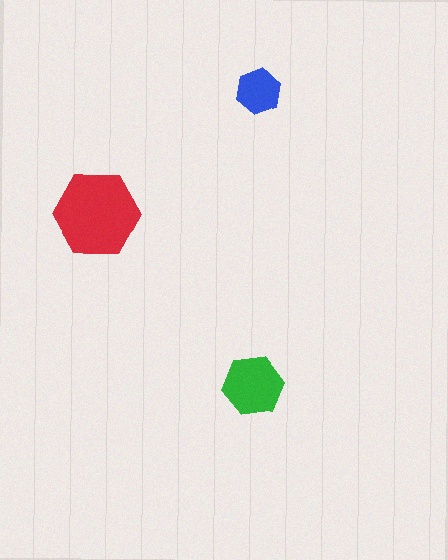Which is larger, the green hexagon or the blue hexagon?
The green one.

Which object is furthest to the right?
The blue hexagon is rightmost.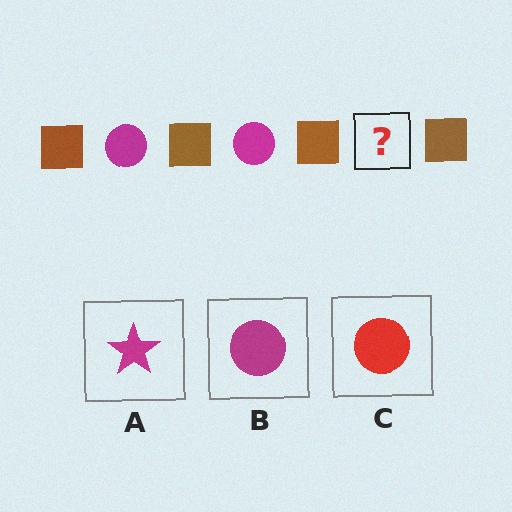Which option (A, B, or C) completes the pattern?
B.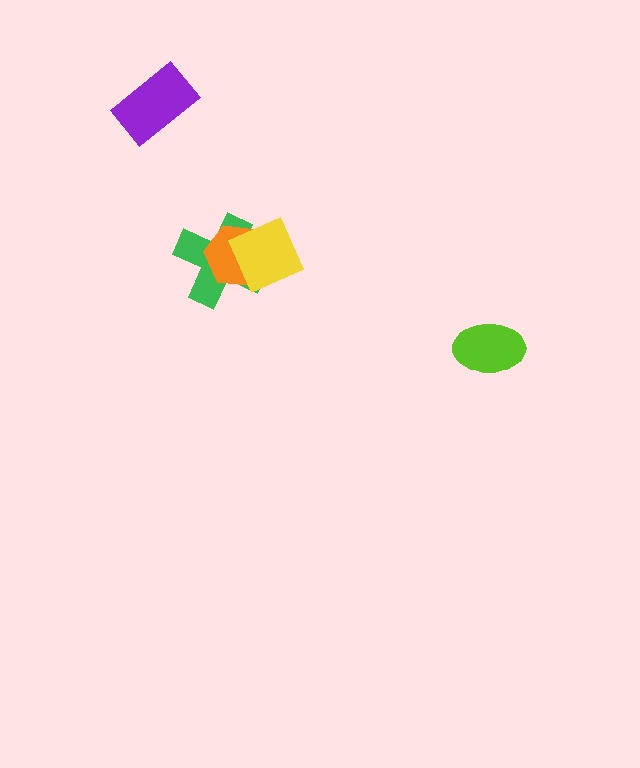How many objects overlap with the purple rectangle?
0 objects overlap with the purple rectangle.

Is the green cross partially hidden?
Yes, it is partially covered by another shape.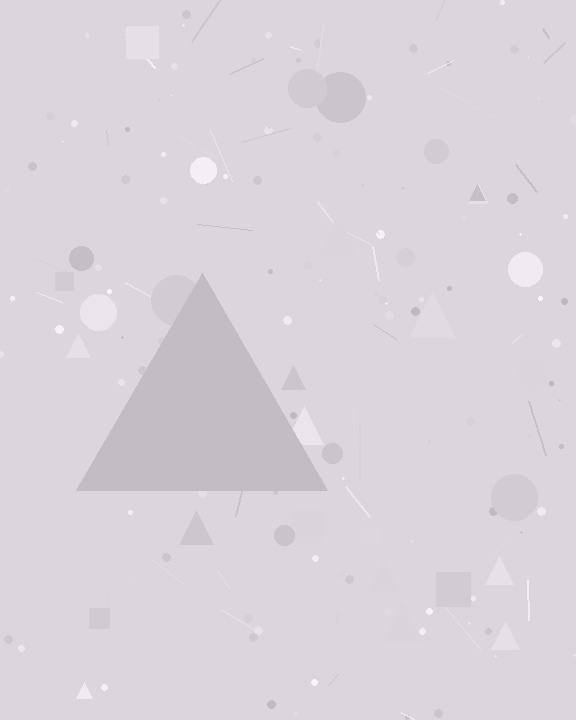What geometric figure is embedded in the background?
A triangle is embedded in the background.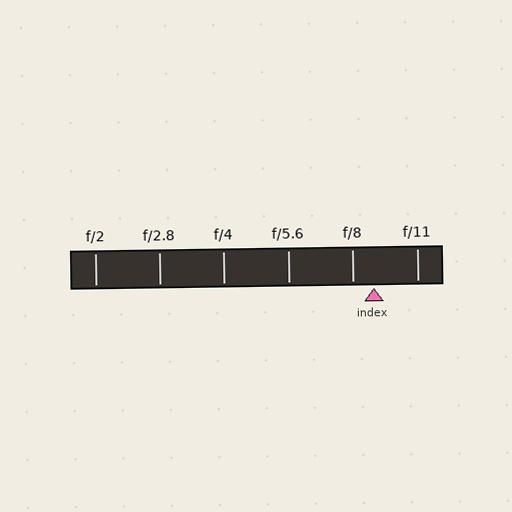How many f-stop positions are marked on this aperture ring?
There are 6 f-stop positions marked.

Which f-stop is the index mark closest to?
The index mark is closest to f/8.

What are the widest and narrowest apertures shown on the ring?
The widest aperture shown is f/2 and the narrowest is f/11.